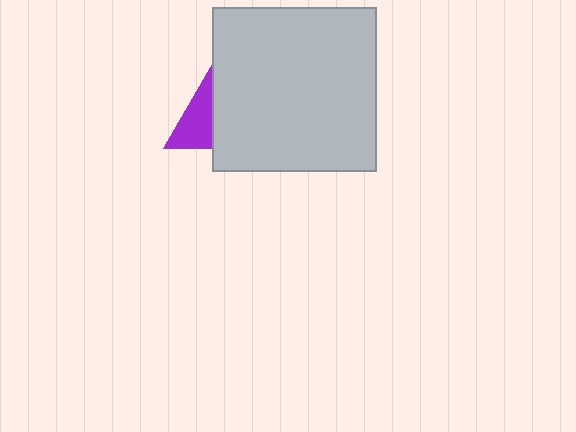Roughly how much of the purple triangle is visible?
A small part of it is visible (roughly 45%).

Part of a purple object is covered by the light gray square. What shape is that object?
It is a triangle.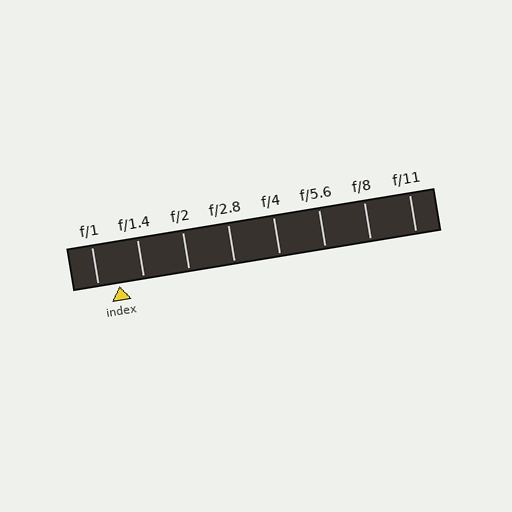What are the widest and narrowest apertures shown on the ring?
The widest aperture shown is f/1 and the narrowest is f/11.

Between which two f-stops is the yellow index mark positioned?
The index mark is between f/1 and f/1.4.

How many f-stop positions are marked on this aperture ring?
There are 8 f-stop positions marked.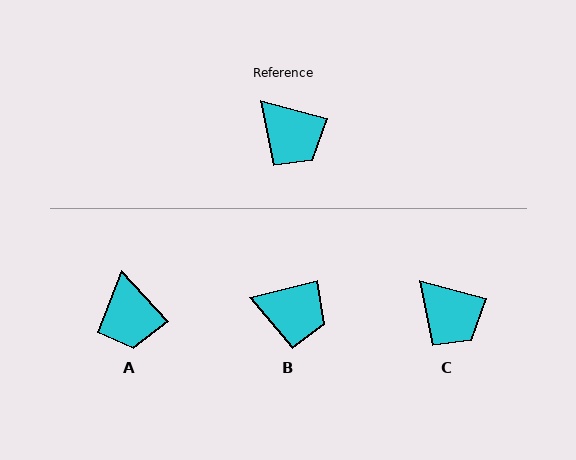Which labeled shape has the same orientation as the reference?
C.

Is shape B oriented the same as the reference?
No, it is off by about 29 degrees.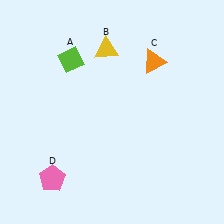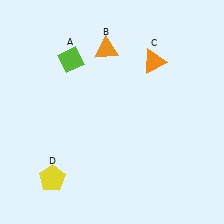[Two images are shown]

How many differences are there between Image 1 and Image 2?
There are 2 differences between the two images.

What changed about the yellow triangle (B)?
In Image 1, B is yellow. In Image 2, it changed to orange.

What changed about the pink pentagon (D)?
In Image 1, D is pink. In Image 2, it changed to yellow.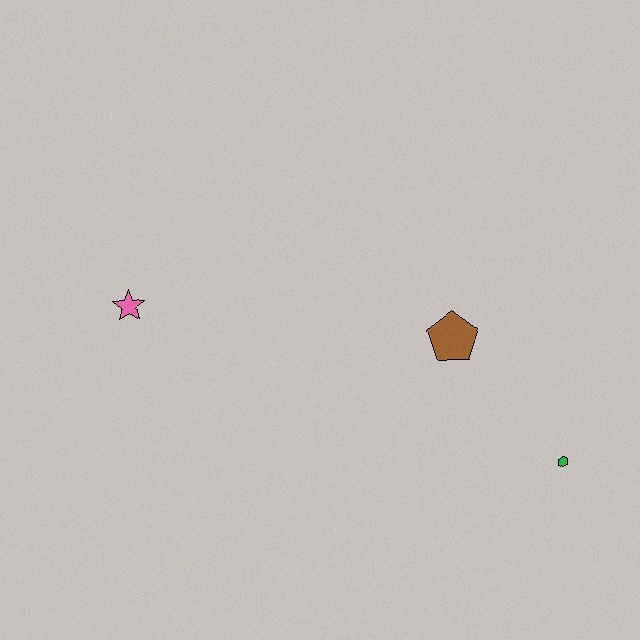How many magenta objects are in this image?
There are no magenta objects.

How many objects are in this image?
There are 3 objects.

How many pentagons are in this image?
There is 1 pentagon.